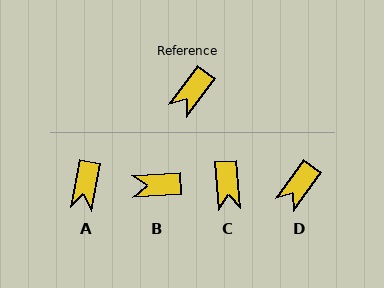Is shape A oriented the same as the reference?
No, it is off by about 25 degrees.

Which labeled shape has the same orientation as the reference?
D.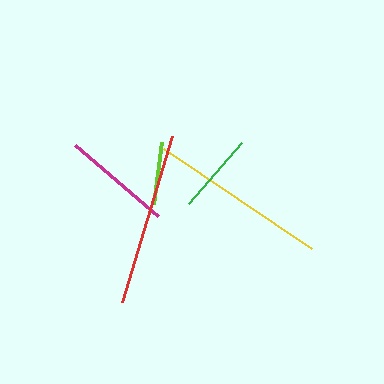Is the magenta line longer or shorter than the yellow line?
The yellow line is longer than the magenta line.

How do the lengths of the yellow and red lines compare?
The yellow and red lines are approximately the same length.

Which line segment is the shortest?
The lime line is the shortest at approximately 63 pixels.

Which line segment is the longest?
The yellow line is the longest at approximately 179 pixels.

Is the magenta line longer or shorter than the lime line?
The magenta line is longer than the lime line.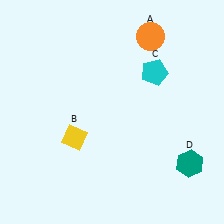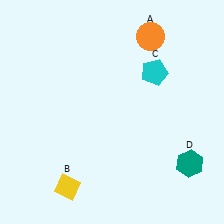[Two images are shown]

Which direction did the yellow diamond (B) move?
The yellow diamond (B) moved down.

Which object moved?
The yellow diamond (B) moved down.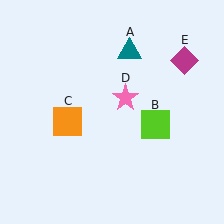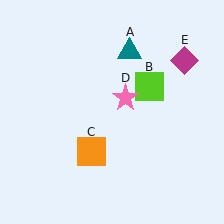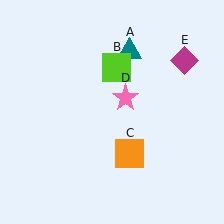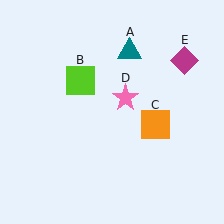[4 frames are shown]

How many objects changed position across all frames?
2 objects changed position: lime square (object B), orange square (object C).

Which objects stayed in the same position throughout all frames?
Teal triangle (object A) and pink star (object D) and magenta diamond (object E) remained stationary.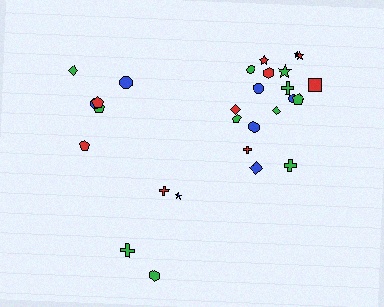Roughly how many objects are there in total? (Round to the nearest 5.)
Roughly 30 objects in total.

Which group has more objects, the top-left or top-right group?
The top-right group.